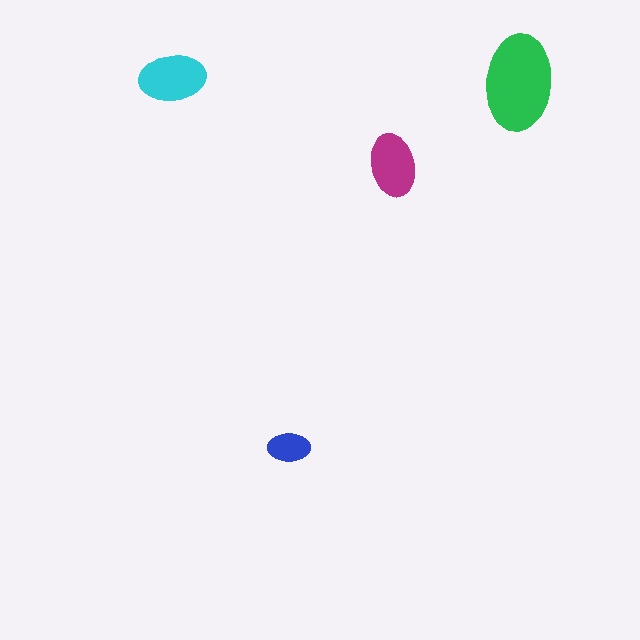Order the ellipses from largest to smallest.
the green one, the cyan one, the magenta one, the blue one.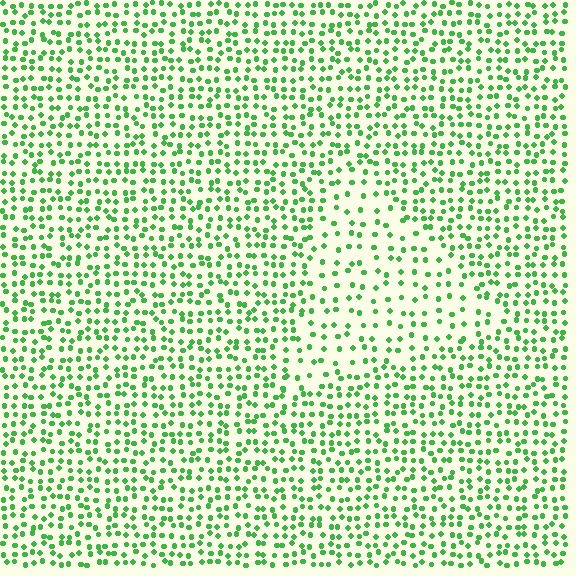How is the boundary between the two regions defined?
The boundary is defined by a change in element density (approximately 1.9x ratio). All elements are the same color, size, and shape.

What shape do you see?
I see a triangle.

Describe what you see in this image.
The image contains small green elements arranged at two different densities. A triangle-shaped region is visible where the elements are less densely packed than the surrounding area.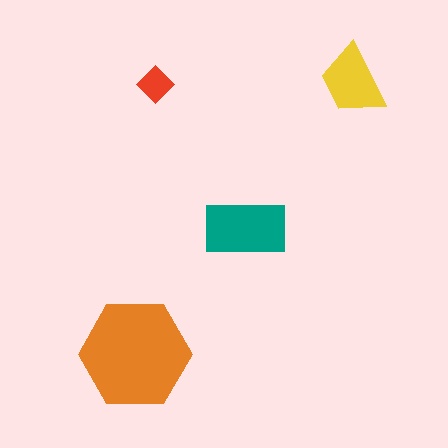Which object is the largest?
The orange hexagon.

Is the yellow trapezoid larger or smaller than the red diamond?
Larger.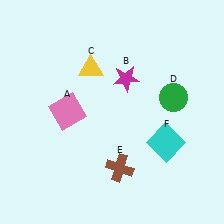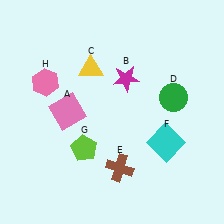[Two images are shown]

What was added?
A lime pentagon (G), a pink hexagon (H) were added in Image 2.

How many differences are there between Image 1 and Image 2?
There are 2 differences between the two images.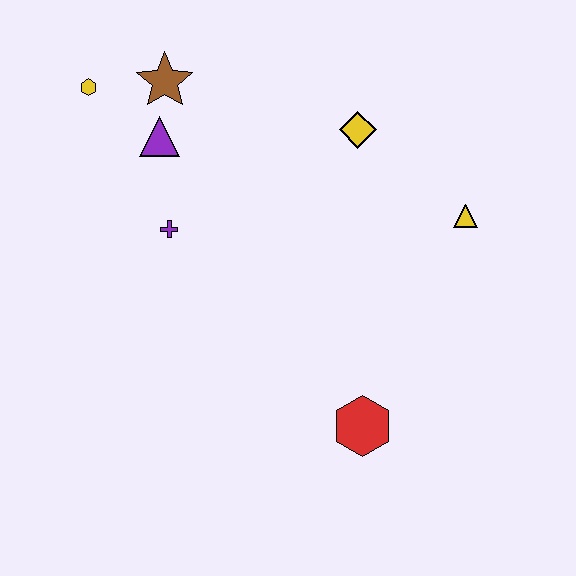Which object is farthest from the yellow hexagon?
The red hexagon is farthest from the yellow hexagon.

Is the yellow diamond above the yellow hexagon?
No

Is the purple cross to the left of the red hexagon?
Yes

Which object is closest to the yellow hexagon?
The brown star is closest to the yellow hexagon.